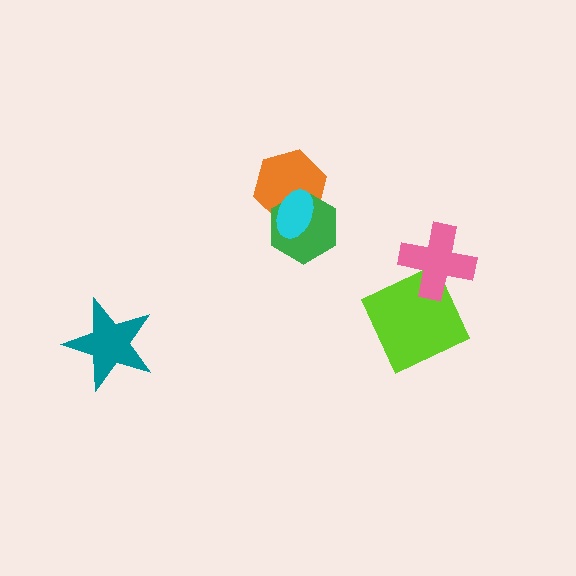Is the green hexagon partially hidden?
Yes, it is partially covered by another shape.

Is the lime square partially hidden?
Yes, it is partially covered by another shape.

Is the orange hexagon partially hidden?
Yes, it is partially covered by another shape.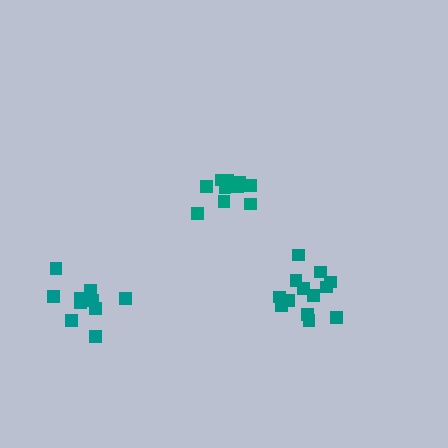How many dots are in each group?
Group 1: 13 dots, Group 2: 10 dots, Group 3: 10 dots (33 total).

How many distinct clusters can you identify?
There are 3 distinct clusters.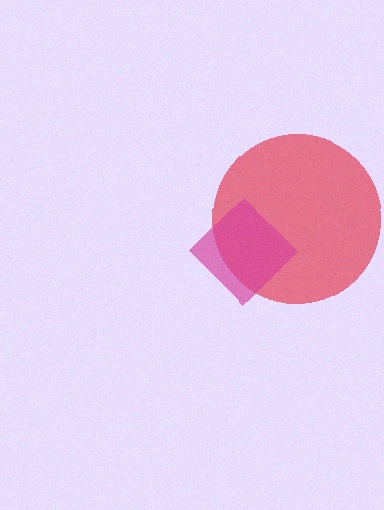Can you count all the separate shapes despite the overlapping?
Yes, there are 2 separate shapes.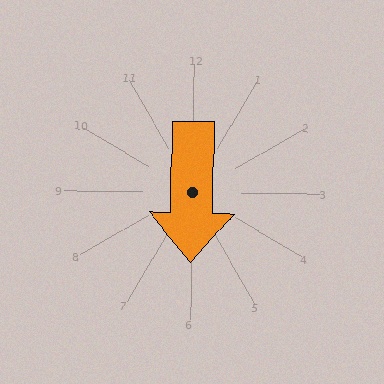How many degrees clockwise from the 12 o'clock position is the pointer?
Approximately 180 degrees.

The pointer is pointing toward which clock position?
Roughly 6 o'clock.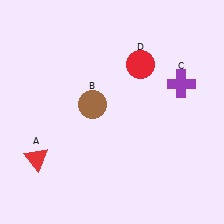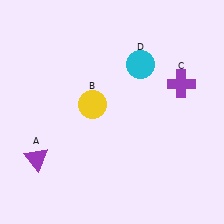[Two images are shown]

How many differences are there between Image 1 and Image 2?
There are 3 differences between the two images.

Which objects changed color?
A changed from red to purple. B changed from brown to yellow. D changed from red to cyan.